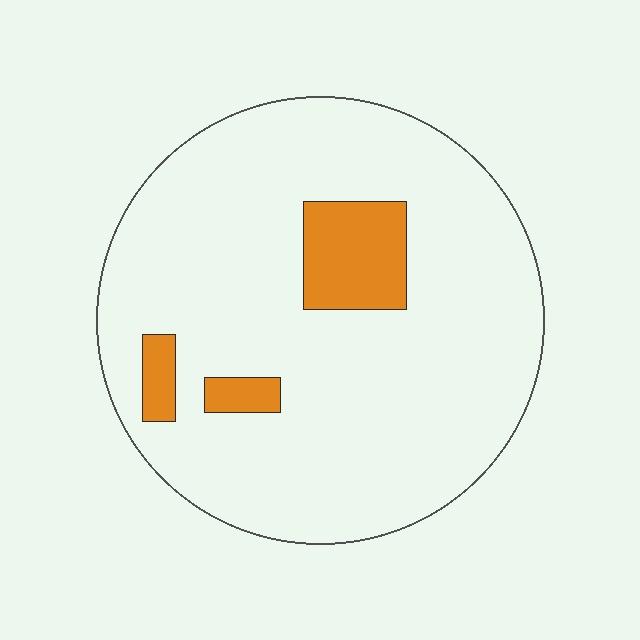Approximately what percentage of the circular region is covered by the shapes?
Approximately 10%.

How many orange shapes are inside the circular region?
3.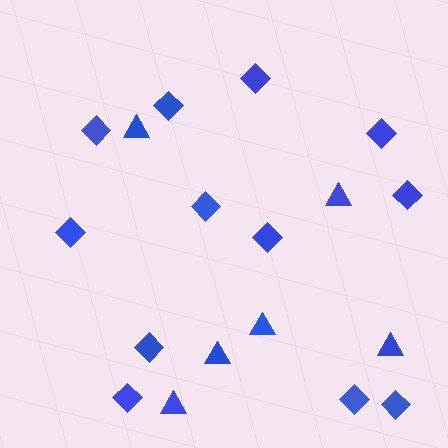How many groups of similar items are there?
There are 2 groups: one group of diamonds (12) and one group of triangles (6).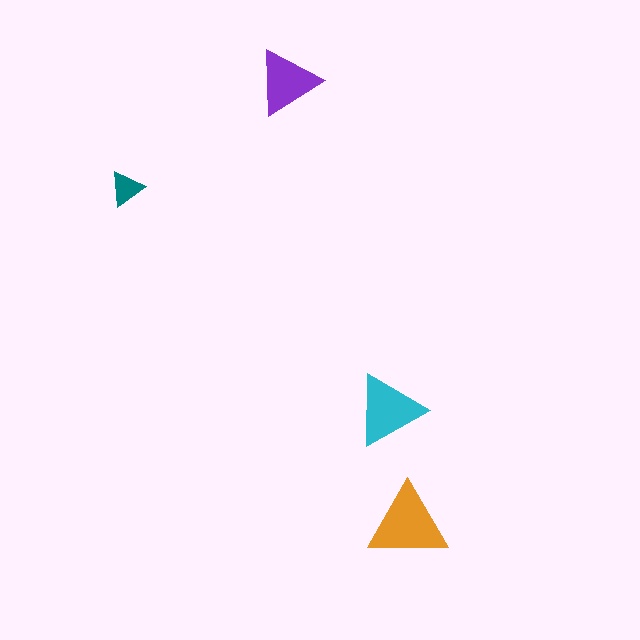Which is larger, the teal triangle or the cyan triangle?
The cyan one.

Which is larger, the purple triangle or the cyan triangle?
The cyan one.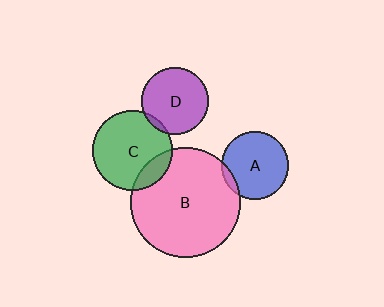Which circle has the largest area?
Circle B (pink).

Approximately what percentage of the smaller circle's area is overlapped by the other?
Approximately 15%.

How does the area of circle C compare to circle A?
Approximately 1.4 times.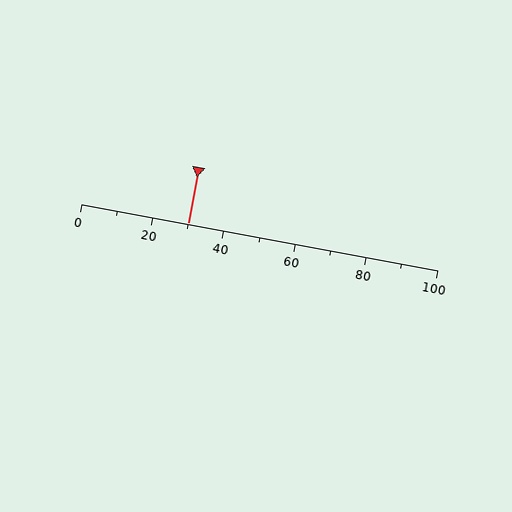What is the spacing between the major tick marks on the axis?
The major ticks are spaced 20 apart.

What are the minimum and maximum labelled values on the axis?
The axis runs from 0 to 100.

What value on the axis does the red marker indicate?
The marker indicates approximately 30.